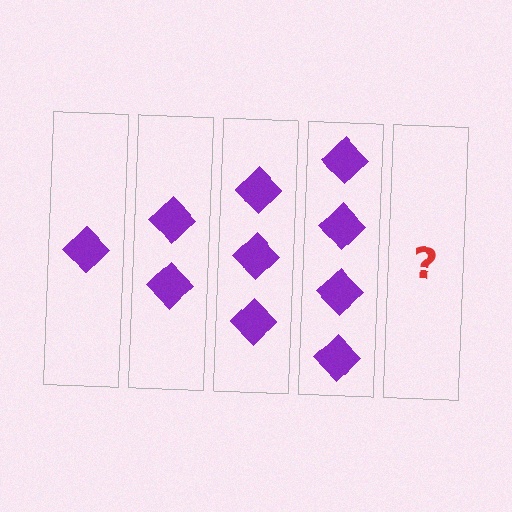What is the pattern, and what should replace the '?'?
The pattern is that each step adds one more diamond. The '?' should be 5 diamonds.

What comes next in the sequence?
The next element should be 5 diamonds.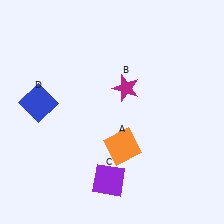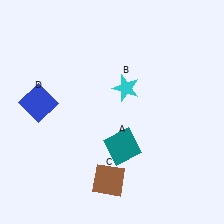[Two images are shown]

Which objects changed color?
A changed from orange to teal. B changed from magenta to cyan. C changed from purple to brown.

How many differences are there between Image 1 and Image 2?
There are 3 differences between the two images.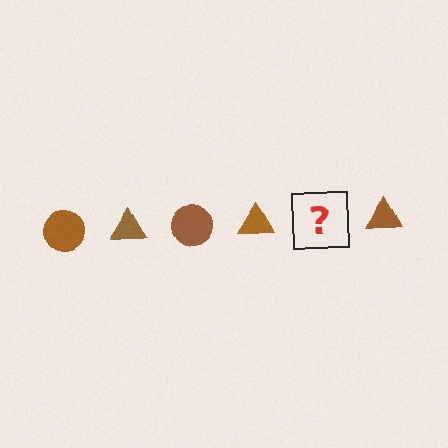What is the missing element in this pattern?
The missing element is a brown circle.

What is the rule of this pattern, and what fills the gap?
The rule is that the pattern cycles through circle, triangle shapes in brown. The gap should be filled with a brown circle.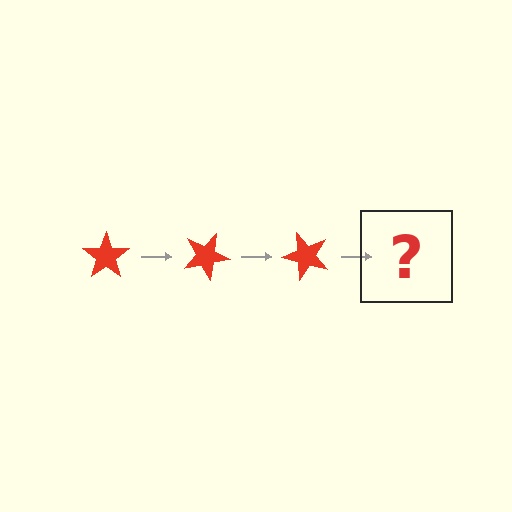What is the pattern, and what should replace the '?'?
The pattern is that the star rotates 25 degrees each step. The '?' should be a red star rotated 75 degrees.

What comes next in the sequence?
The next element should be a red star rotated 75 degrees.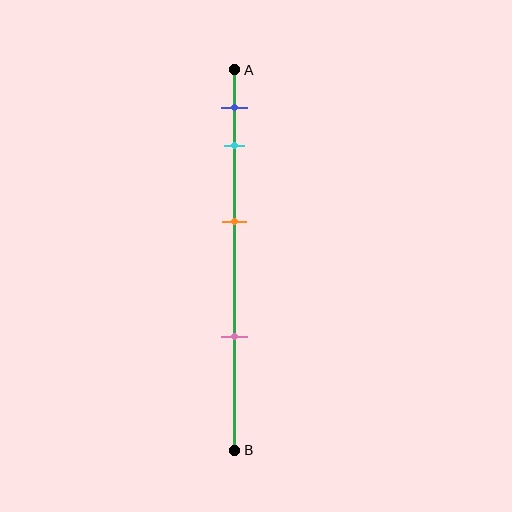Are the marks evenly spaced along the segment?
No, the marks are not evenly spaced.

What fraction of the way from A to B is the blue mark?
The blue mark is approximately 10% (0.1) of the way from A to B.